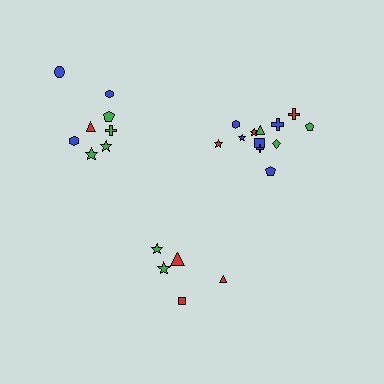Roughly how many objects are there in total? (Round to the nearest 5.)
Roughly 25 objects in total.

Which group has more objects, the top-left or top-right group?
The top-right group.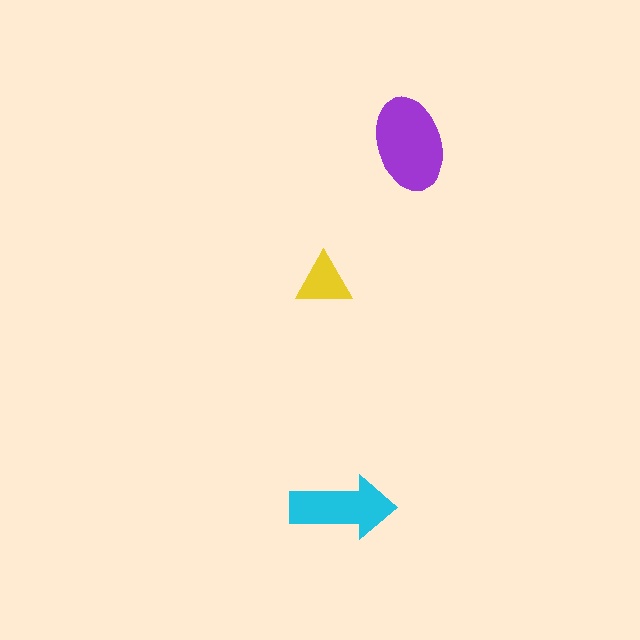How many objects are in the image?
There are 3 objects in the image.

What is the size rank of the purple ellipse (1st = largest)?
1st.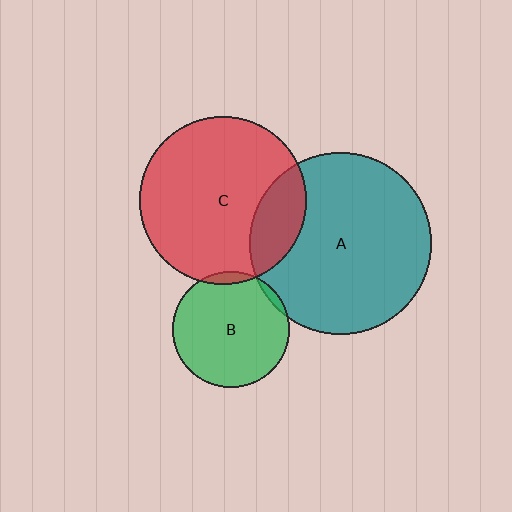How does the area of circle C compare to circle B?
Approximately 2.1 times.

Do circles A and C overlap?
Yes.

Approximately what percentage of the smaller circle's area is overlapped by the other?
Approximately 20%.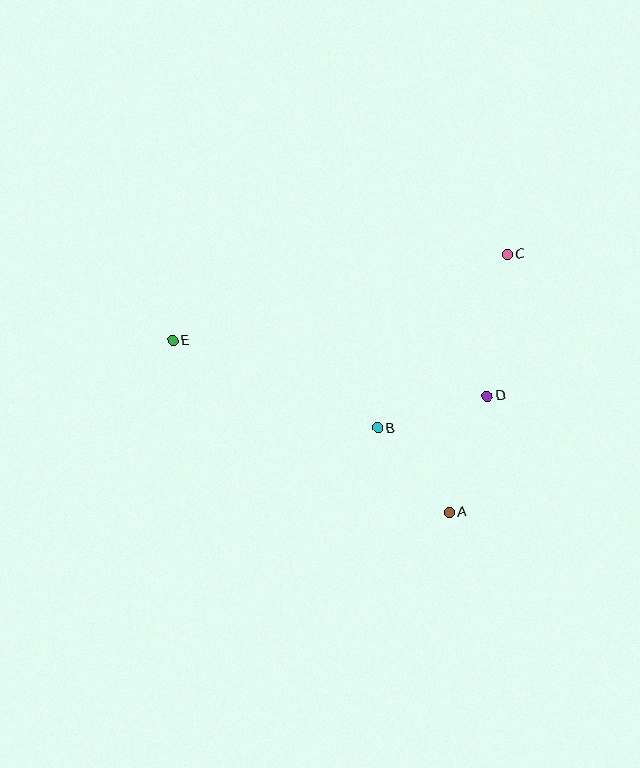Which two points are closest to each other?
Points A and B are closest to each other.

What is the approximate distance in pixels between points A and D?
The distance between A and D is approximately 122 pixels.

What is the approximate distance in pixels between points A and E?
The distance between A and E is approximately 326 pixels.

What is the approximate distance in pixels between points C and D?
The distance between C and D is approximately 143 pixels.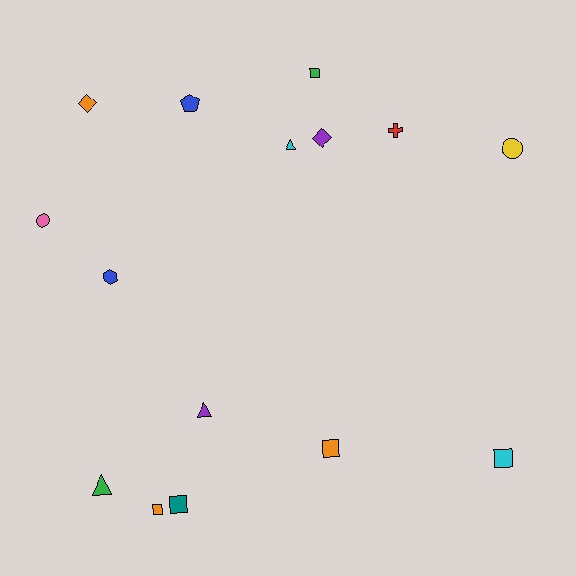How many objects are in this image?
There are 15 objects.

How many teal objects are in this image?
There is 1 teal object.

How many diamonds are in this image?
There are 2 diamonds.